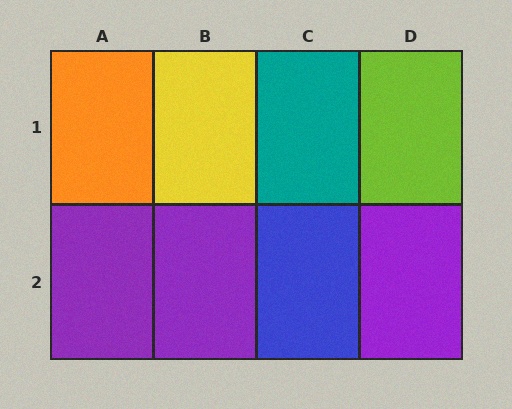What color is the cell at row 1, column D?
Lime.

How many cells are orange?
1 cell is orange.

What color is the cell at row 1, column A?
Orange.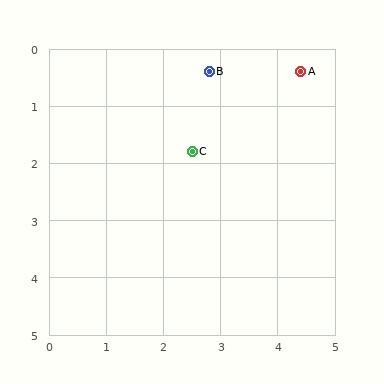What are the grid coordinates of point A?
Point A is at approximately (4.4, 0.4).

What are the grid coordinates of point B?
Point B is at approximately (2.8, 0.4).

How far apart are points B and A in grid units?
Points B and A are about 1.6 grid units apart.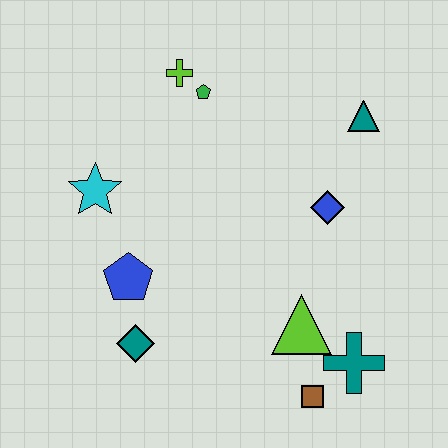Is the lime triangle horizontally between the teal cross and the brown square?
No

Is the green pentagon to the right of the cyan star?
Yes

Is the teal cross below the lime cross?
Yes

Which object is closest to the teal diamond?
The blue pentagon is closest to the teal diamond.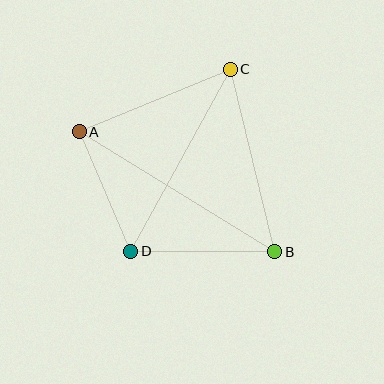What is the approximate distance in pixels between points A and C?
The distance between A and C is approximately 163 pixels.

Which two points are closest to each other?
Points A and D are closest to each other.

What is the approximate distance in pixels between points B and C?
The distance between B and C is approximately 188 pixels.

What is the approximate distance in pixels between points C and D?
The distance between C and D is approximately 207 pixels.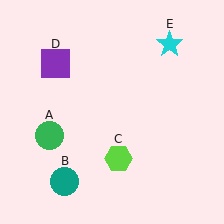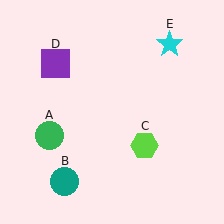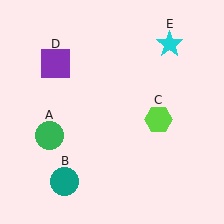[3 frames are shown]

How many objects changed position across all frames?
1 object changed position: lime hexagon (object C).